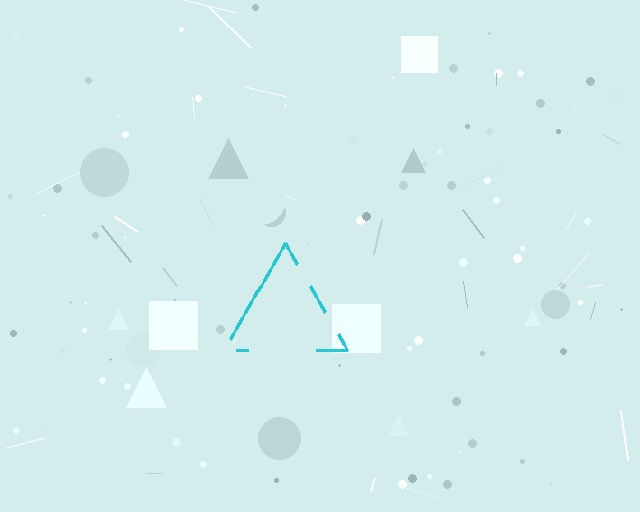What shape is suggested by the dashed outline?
The dashed outline suggests a triangle.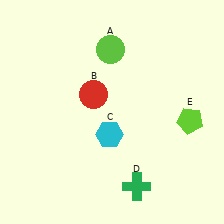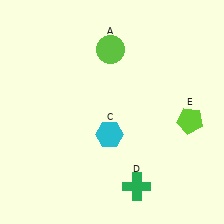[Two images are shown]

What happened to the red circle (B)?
The red circle (B) was removed in Image 2. It was in the top-left area of Image 1.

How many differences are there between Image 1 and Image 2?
There is 1 difference between the two images.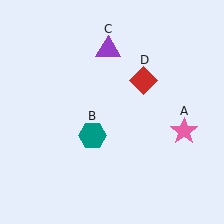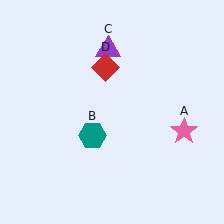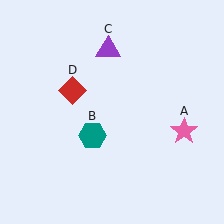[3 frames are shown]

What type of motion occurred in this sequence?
The red diamond (object D) rotated counterclockwise around the center of the scene.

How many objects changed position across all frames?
1 object changed position: red diamond (object D).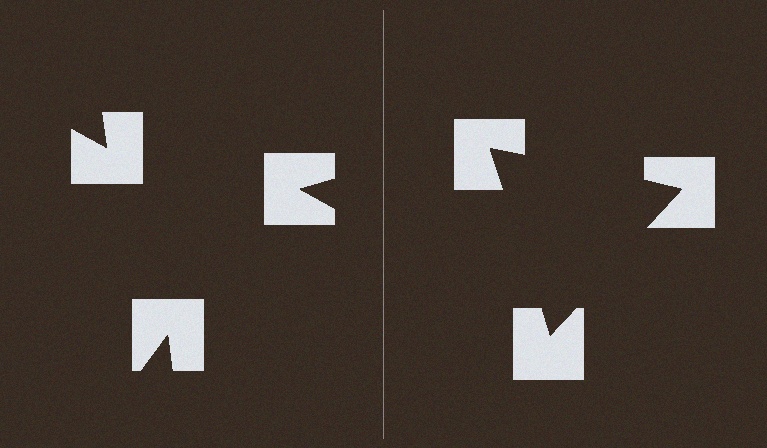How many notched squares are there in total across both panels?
6 — 3 on each side.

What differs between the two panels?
The notched squares are positioned identically on both sides; only the wedge orientations differ. On the right they align to a triangle; on the left they are misaligned.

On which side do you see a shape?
An illusory triangle appears on the right side. On the left side the wedge cuts are rotated, so no coherent shape forms.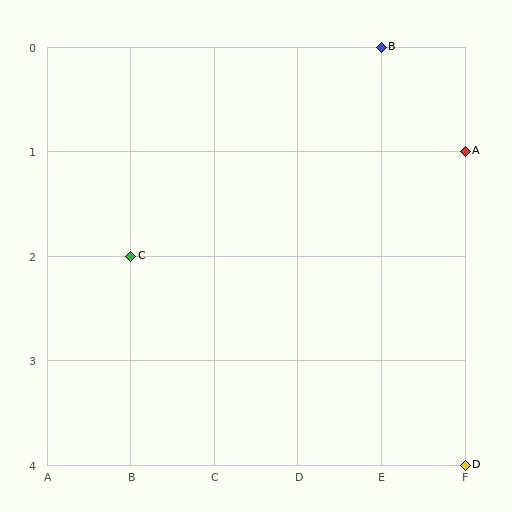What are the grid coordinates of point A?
Point A is at grid coordinates (F, 1).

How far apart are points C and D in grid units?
Points C and D are 4 columns and 2 rows apart (about 4.5 grid units diagonally).